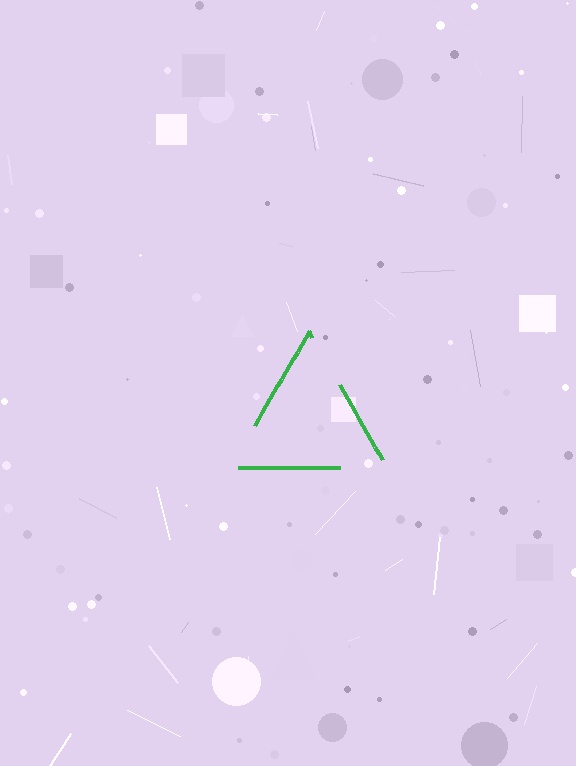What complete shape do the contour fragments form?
The contour fragments form a triangle.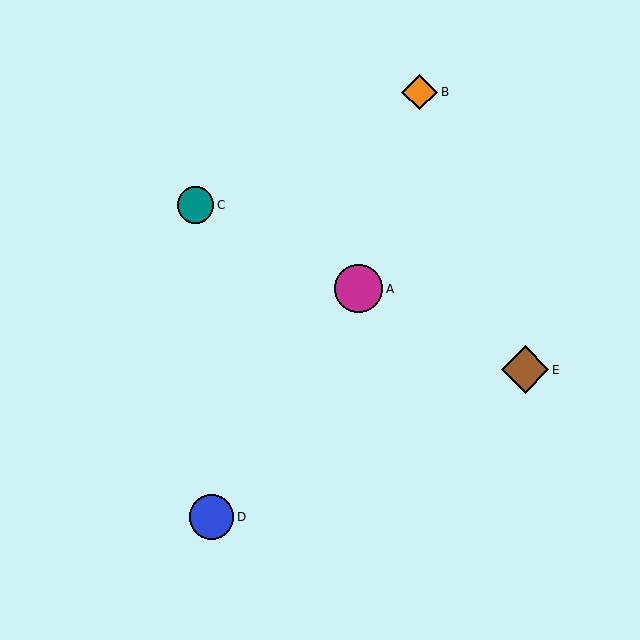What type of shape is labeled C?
Shape C is a teal circle.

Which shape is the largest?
The magenta circle (labeled A) is the largest.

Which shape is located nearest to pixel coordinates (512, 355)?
The brown diamond (labeled E) at (525, 370) is nearest to that location.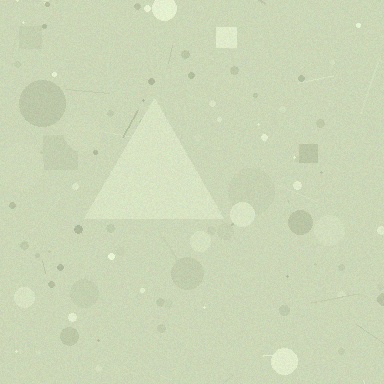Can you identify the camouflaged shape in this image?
The camouflaged shape is a triangle.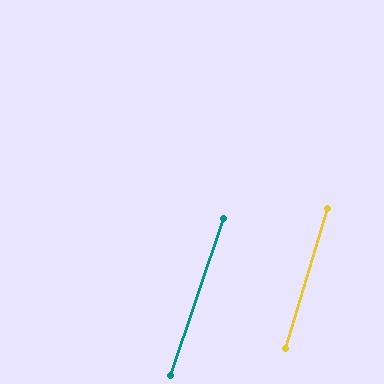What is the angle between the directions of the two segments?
Approximately 2 degrees.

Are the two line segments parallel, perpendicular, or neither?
Parallel — their directions differ by only 2.0°.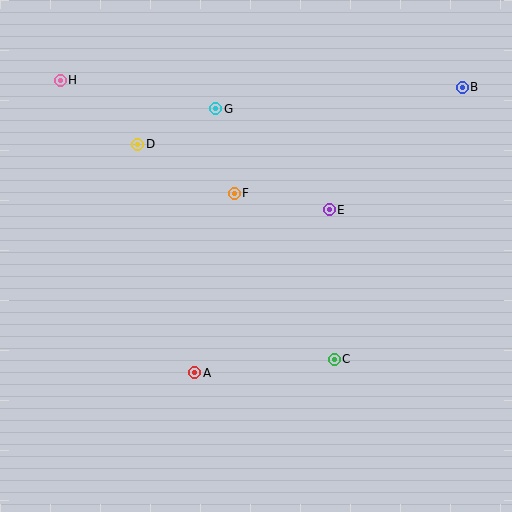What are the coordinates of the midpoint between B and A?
The midpoint between B and A is at (329, 230).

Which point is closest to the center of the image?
Point F at (234, 193) is closest to the center.